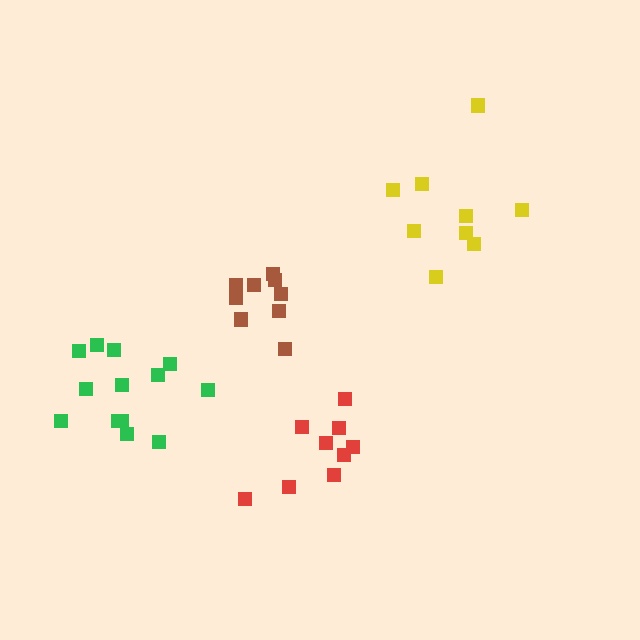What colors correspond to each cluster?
The clusters are colored: brown, red, green, yellow.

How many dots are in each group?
Group 1: 9 dots, Group 2: 9 dots, Group 3: 13 dots, Group 4: 9 dots (40 total).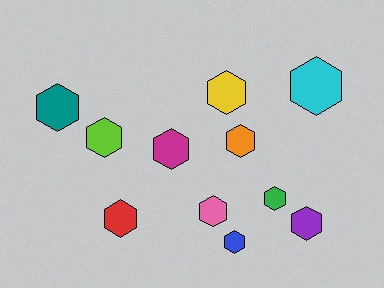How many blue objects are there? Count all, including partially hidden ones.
There is 1 blue object.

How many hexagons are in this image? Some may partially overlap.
There are 11 hexagons.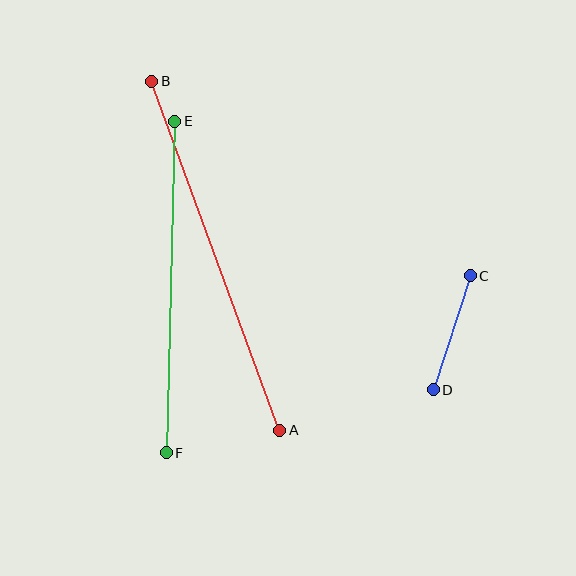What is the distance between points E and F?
The distance is approximately 332 pixels.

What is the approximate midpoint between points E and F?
The midpoint is at approximately (170, 287) pixels.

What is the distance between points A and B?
The distance is approximately 372 pixels.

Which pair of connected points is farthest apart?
Points A and B are farthest apart.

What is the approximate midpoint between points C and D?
The midpoint is at approximately (452, 333) pixels.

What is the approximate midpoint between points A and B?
The midpoint is at approximately (216, 256) pixels.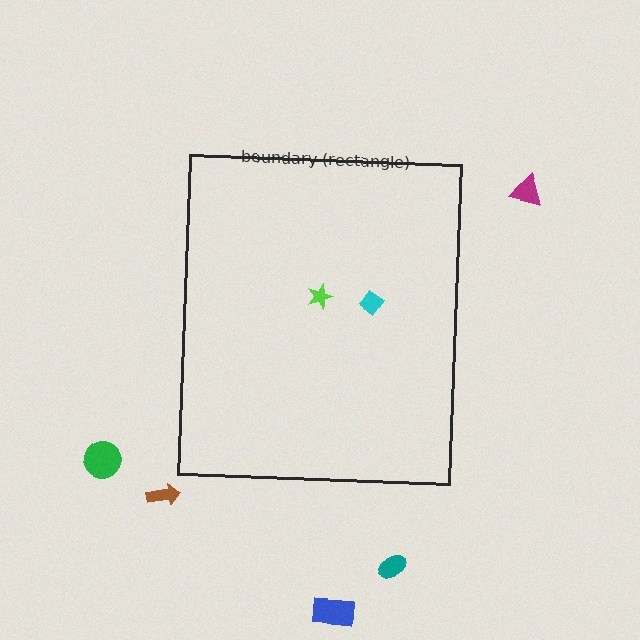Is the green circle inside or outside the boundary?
Outside.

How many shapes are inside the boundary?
2 inside, 5 outside.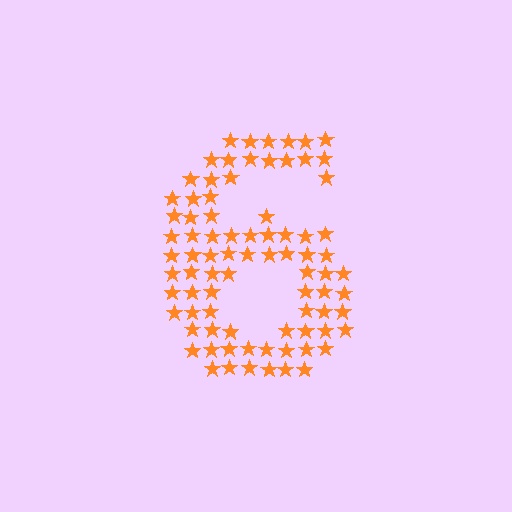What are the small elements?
The small elements are stars.